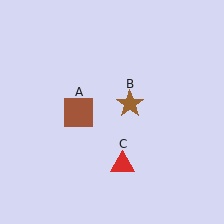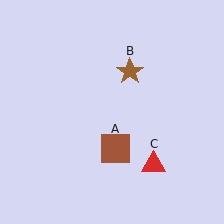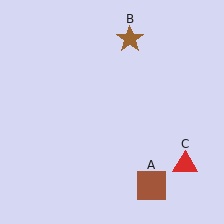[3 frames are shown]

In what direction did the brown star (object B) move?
The brown star (object B) moved up.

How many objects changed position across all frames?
3 objects changed position: brown square (object A), brown star (object B), red triangle (object C).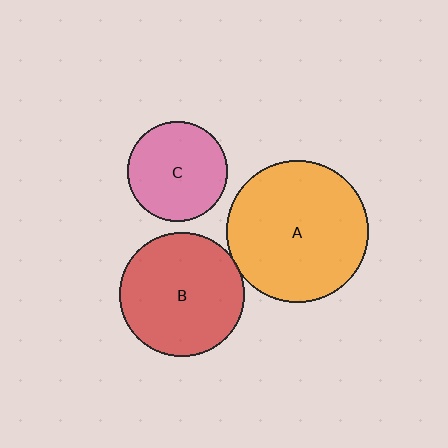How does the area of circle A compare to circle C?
Approximately 2.0 times.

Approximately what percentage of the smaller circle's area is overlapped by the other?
Approximately 5%.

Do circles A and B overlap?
Yes.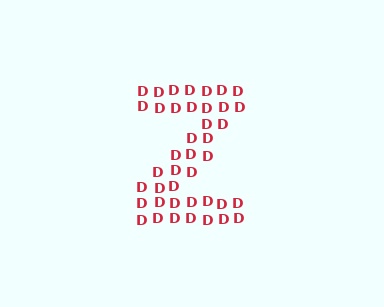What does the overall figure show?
The overall figure shows the letter Z.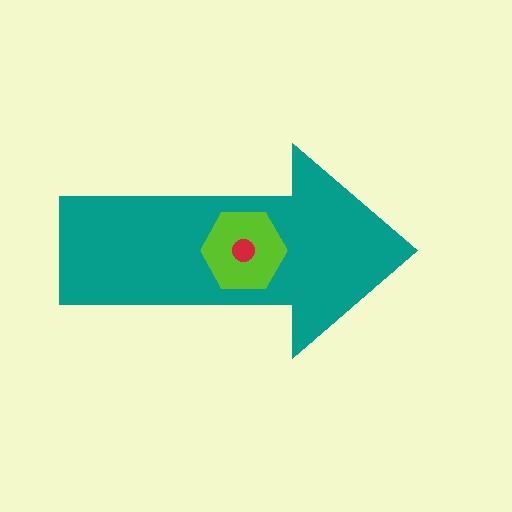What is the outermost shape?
The teal arrow.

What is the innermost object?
The red circle.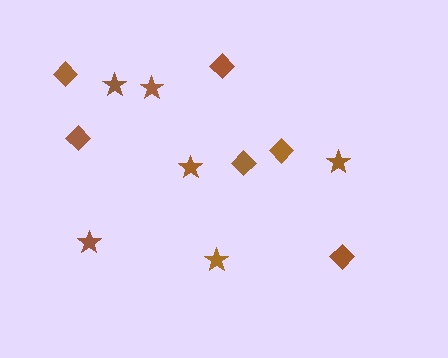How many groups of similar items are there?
There are 2 groups: one group of stars (6) and one group of diamonds (6).